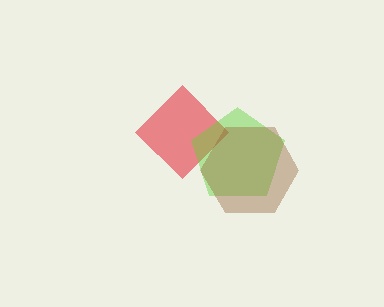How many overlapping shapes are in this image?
There are 3 overlapping shapes in the image.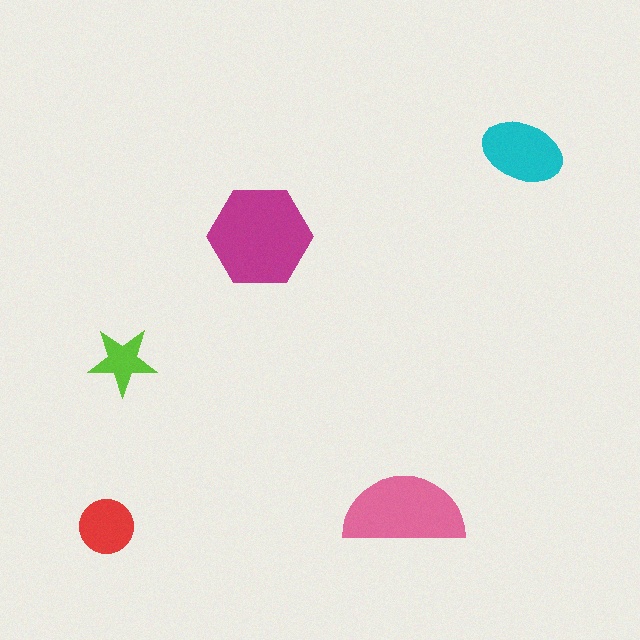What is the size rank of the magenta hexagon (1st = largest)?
1st.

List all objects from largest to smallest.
The magenta hexagon, the pink semicircle, the cyan ellipse, the red circle, the lime star.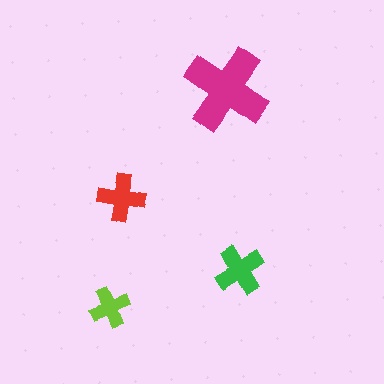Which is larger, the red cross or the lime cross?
The red one.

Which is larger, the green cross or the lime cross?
The green one.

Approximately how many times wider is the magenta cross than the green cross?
About 1.5 times wider.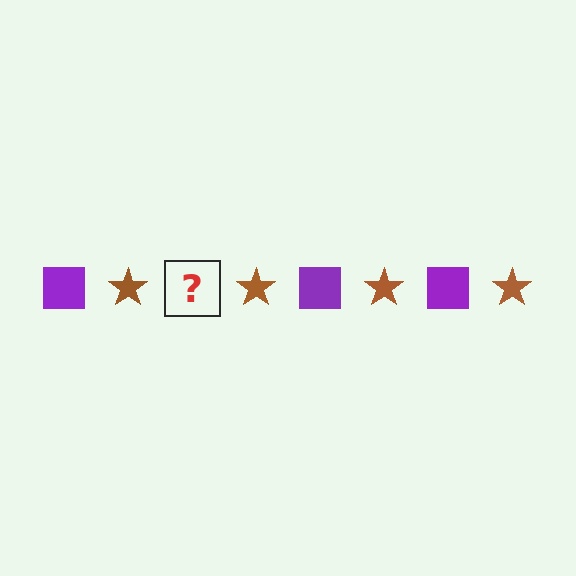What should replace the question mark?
The question mark should be replaced with a purple square.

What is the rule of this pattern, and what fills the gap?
The rule is that the pattern alternates between purple square and brown star. The gap should be filled with a purple square.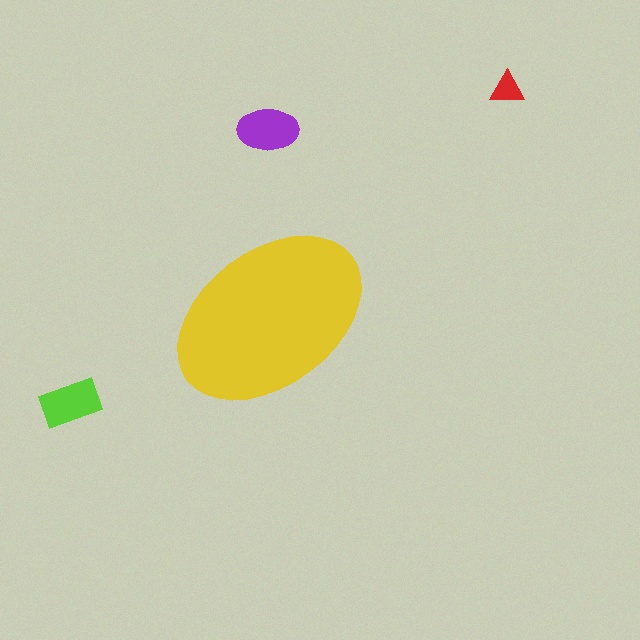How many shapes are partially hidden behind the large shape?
0 shapes are partially hidden.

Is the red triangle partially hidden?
No, the red triangle is fully visible.